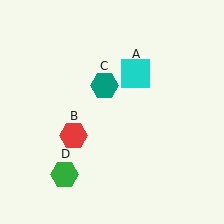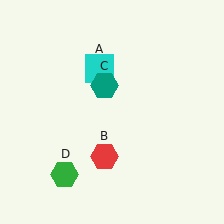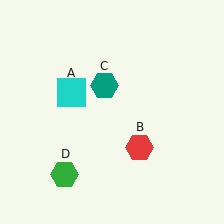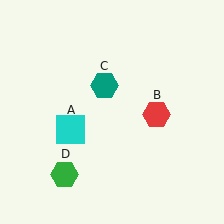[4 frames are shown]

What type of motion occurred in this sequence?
The cyan square (object A), red hexagon (object B) rotated counterclockwise around the center of the scene.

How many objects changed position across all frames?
2 objects changed position: cyan square (object A), red hexagon (object B).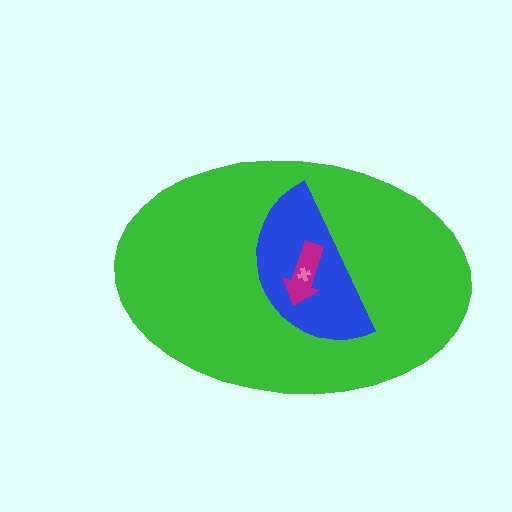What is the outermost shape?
The green ellipse.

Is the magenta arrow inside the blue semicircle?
Yes.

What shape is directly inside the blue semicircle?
The magenta arrow.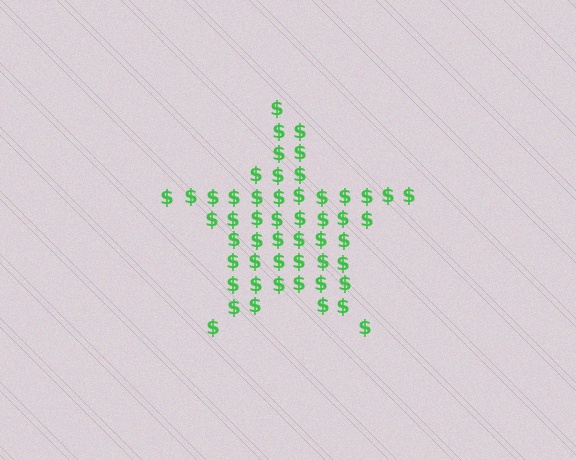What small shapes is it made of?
It is made of small dollar signs.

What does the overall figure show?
The overall figure shows a star.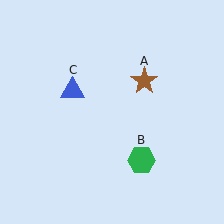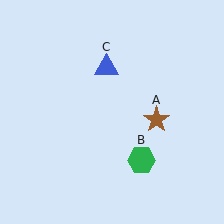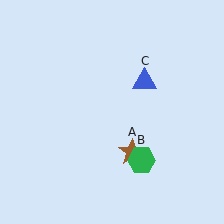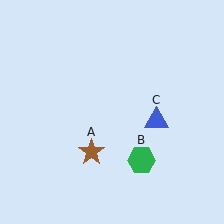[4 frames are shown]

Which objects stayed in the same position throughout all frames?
Green hexagon (object B) remained stationary.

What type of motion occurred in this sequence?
The brown star (object A), blue triangle (object C) rotated clockwise around the center of the scene.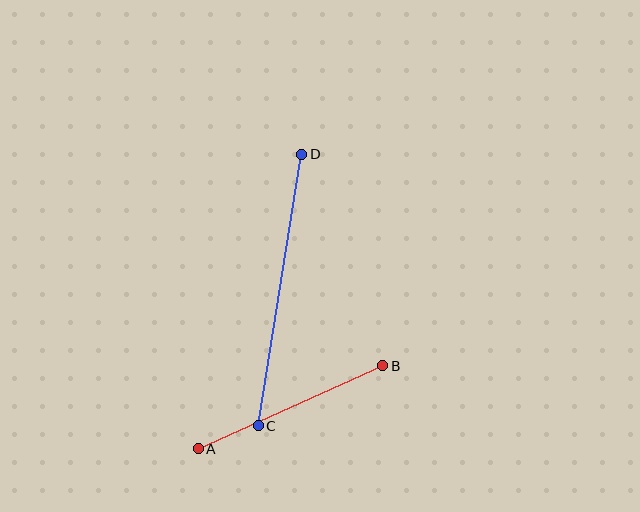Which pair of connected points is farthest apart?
Points C and D are farthest apart.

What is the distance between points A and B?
The distance is approximately 202 pixels.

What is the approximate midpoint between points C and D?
The midpoint is at approximately (280, 290) pixels.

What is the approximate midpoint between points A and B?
The midpoint is at approximately (290, 407) pixels.